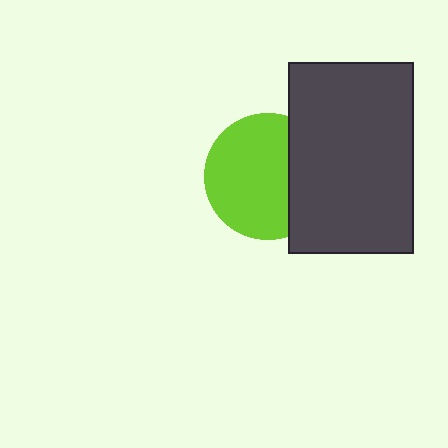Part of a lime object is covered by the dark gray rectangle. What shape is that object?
It is a circle.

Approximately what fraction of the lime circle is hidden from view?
Roughly 31% of the lime circle is hidden behind the dark gray rectangle.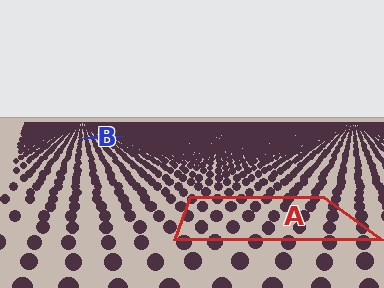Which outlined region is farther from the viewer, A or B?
Region B is farther from the viewer — the texture elements inside it appear smaller and more densely packed.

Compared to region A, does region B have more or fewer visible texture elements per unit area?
Region B has more texture elements per unit area — they are packed more densely because it is farther away.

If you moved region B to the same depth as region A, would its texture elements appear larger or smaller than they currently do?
They would appear larger. At a closer depth, the same texture elements are projected at a bigger on-screen size.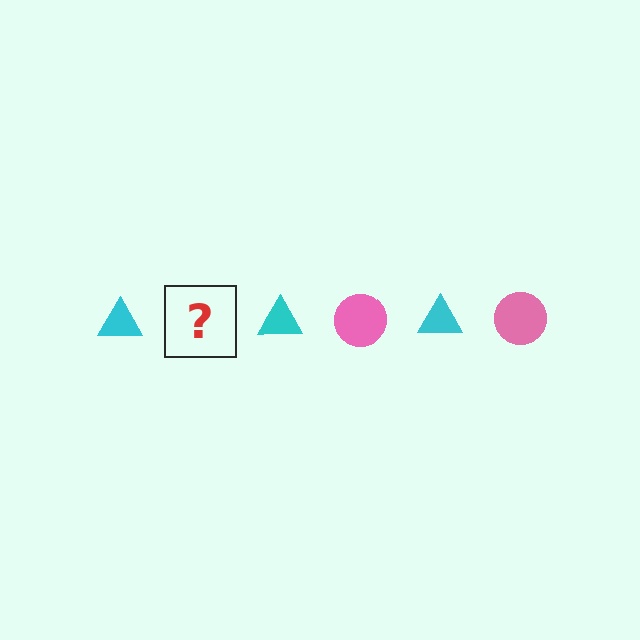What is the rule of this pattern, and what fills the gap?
The rule is that the pattern alternates between cyan triangle and pink circle. The gap should be filled with a pink circle.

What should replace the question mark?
The question mark should be replaced with a pink circle.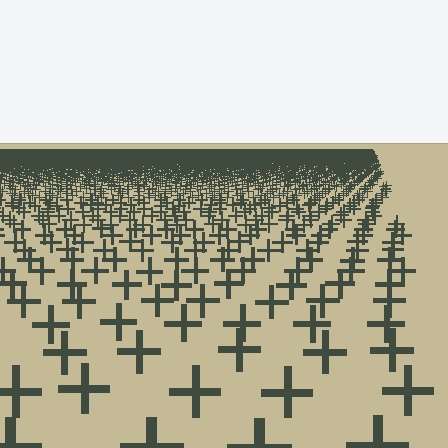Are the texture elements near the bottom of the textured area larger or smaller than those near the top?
Larger. Near the bottom, elements are closer to the viewer and appear at a bigger on-screen size.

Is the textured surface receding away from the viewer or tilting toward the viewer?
The surface is receding away from the viewer. Texture elements get smaller and denser toward the top.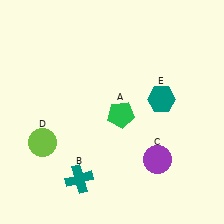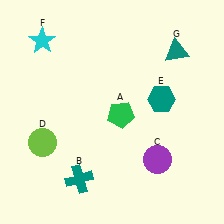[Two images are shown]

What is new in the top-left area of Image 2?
A cyan star (F) was added in the top-left area of Image 2.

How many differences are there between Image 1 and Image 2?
There are 2 differences between the two images.